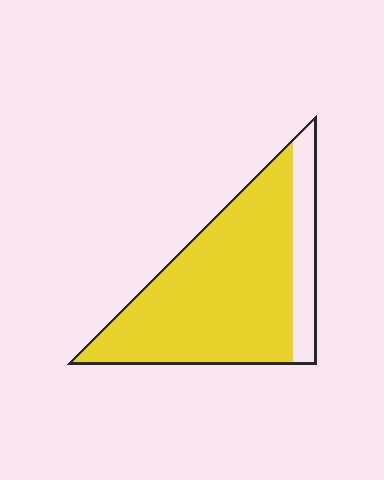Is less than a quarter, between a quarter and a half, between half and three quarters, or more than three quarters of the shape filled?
More than three quarters.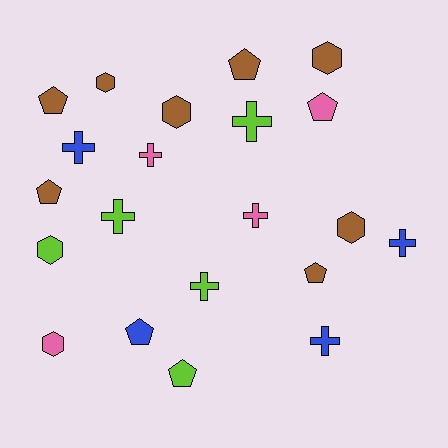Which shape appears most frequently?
Cross, with 8 objects.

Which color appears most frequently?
Brown, with 8 objects.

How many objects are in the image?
There are 21 objects.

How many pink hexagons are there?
There is 1 pink hexagon.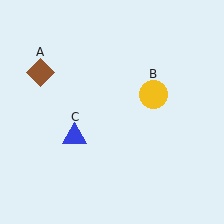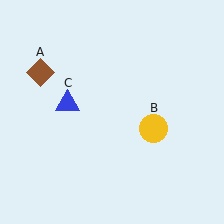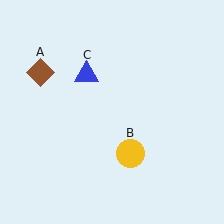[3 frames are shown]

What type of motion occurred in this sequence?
The yellow circle (object B), blue triangle (object C) rotated clockwise around the center of the scene.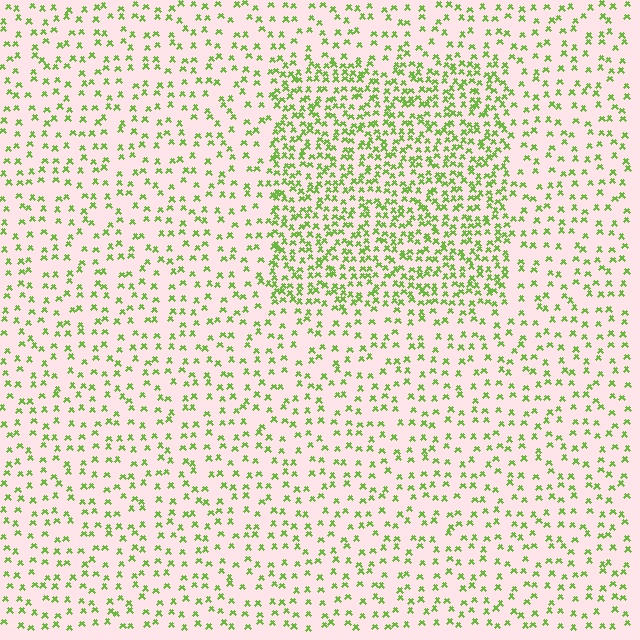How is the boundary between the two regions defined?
The boundary is defined by a change in element density (approximately 2.2x ratio). All elements are the same color, size, and shape.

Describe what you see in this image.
The image contains small lime elements arranged at two different densities. A rectangle-shaped region is visible where the elements are more densely packed than the surrounding area.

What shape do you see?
I see a rectangle.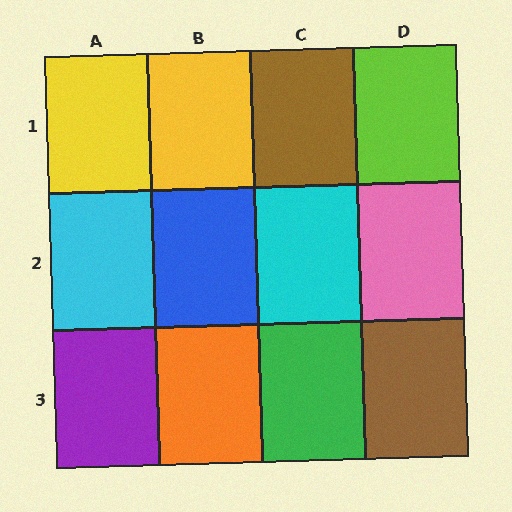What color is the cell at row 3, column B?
Orange.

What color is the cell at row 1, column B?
Yellow.